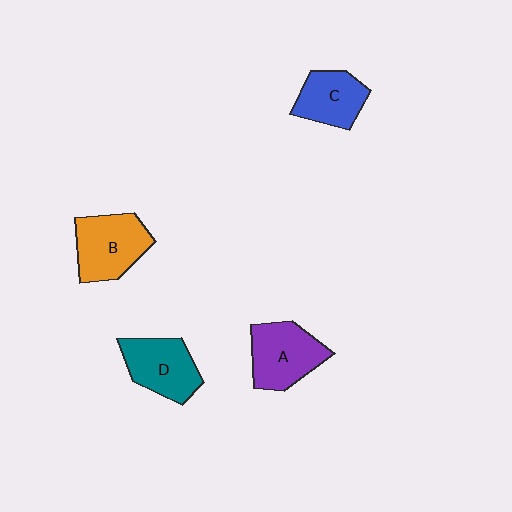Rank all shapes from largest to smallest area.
From largest to smallest: B (orange), A (purple), D (teal), C (blue).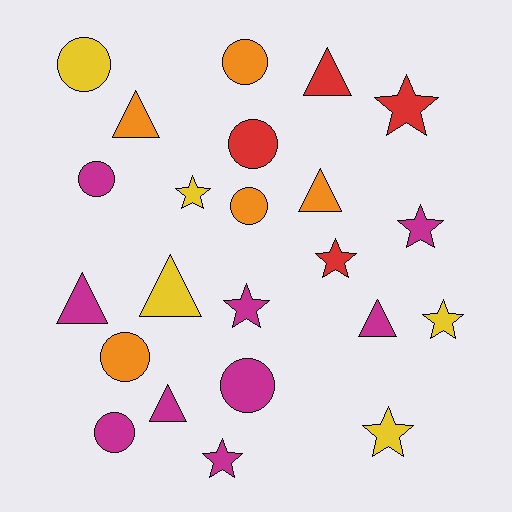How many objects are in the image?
There are 23 objects.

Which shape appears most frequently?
Star, with 8 objects.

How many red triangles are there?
There is 1 red triangle.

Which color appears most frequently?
Magenta, with 9 objects.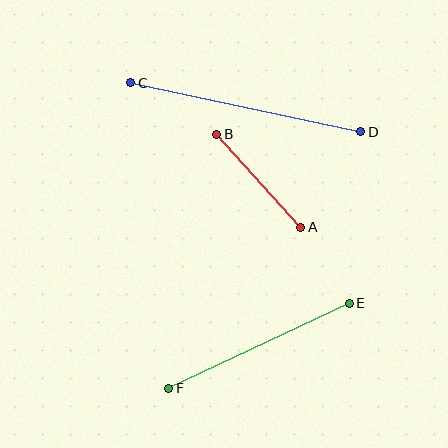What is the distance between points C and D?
The distance is approximately 235 pixels.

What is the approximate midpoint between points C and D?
The midpoint is at approximately (246, 107) pixels.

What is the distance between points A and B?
The distance is approximately 125 pixels.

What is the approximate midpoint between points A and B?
The midpoint is at approximately (259, 181) pixels.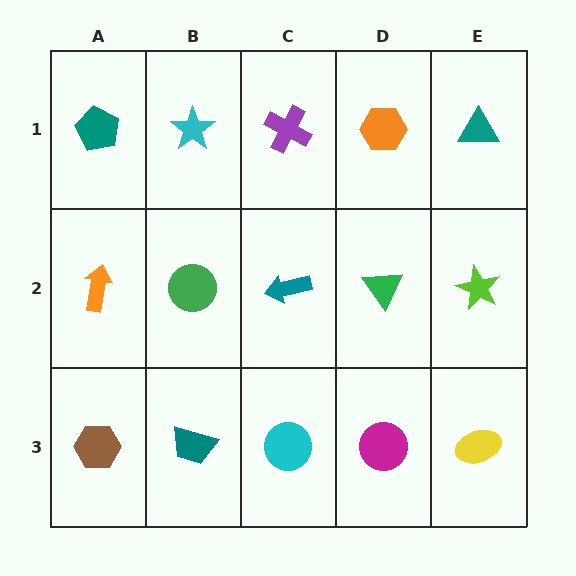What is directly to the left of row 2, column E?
A green triangle.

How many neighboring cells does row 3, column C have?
3.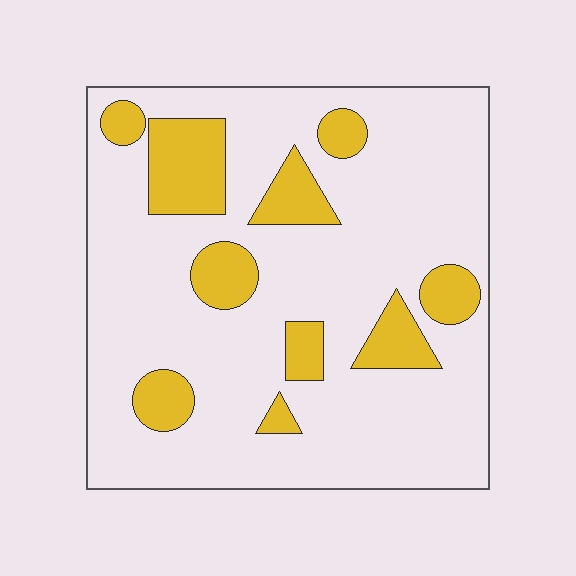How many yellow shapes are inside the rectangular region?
10.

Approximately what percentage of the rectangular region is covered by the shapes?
Approximately 20%.